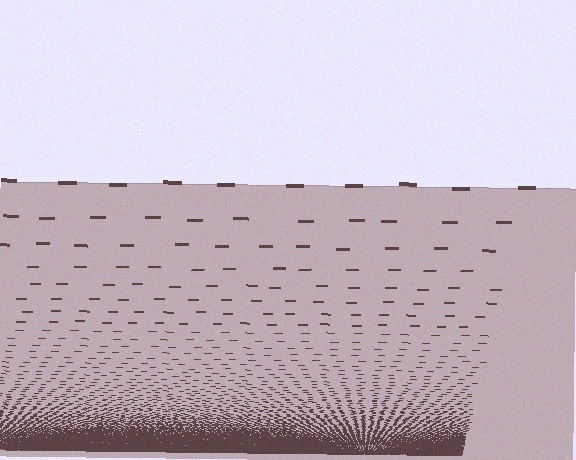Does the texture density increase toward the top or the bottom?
Density increases toward the bottom.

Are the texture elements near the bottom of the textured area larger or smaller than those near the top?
Smaller. The gradient is inverted — elements near the bottom are smaller and denser.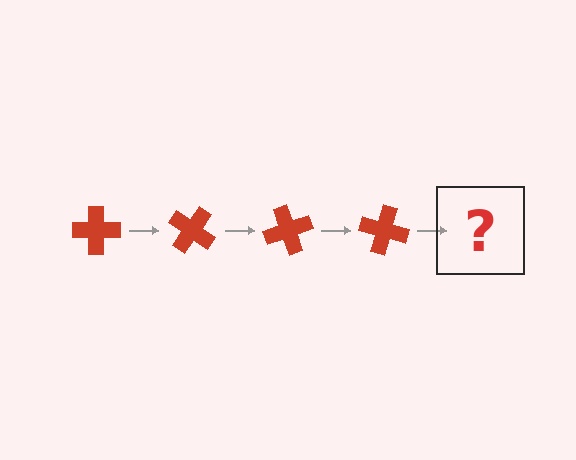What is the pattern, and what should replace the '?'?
The pattern is that the cross rotates 35 degrees each step. The '?' should be a red cross rotated 140 degrees.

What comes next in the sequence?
The next element should be a red cross rotated 140 degrees.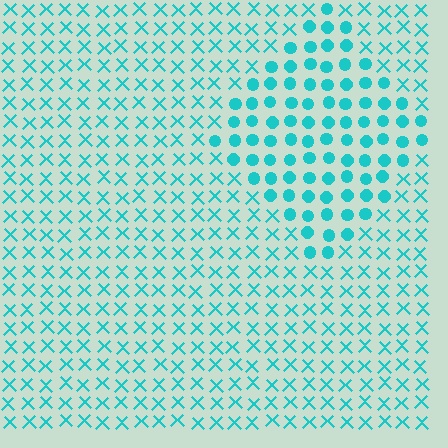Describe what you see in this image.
The image is filled with small cyan elements arranged in a uniform grid. A diamond-shaped region contains circles, while the surrounding area contains X marks. The boundary is defined purely by the change in element shape.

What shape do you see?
I see a diamond.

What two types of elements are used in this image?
The image uses circles inside the diamond region and X marks outside it.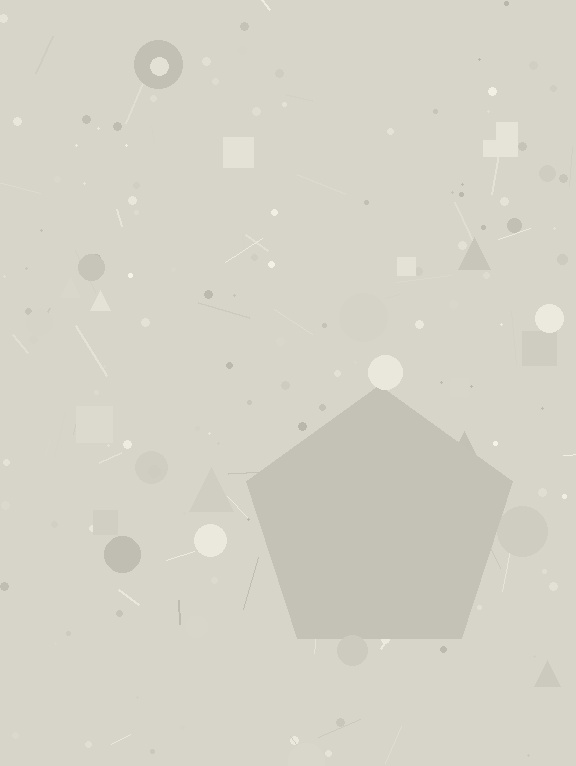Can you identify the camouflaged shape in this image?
The camouflaged shape is a pentagon.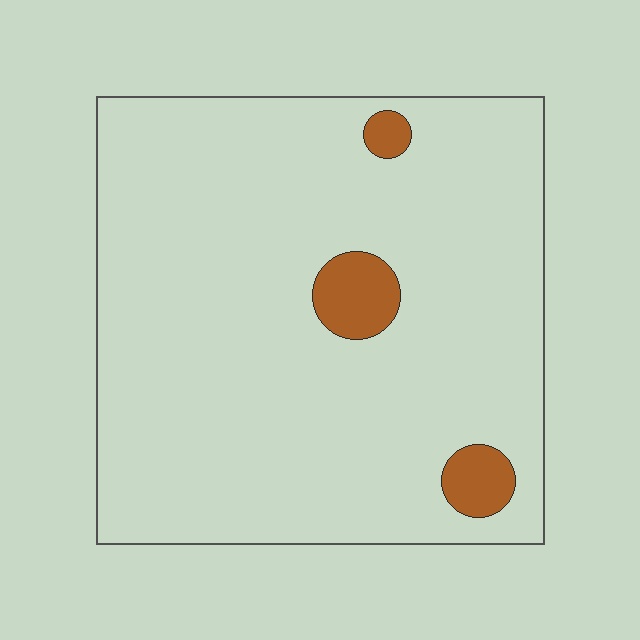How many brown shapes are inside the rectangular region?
3.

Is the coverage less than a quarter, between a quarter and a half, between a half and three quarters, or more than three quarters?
Less than a quarter.